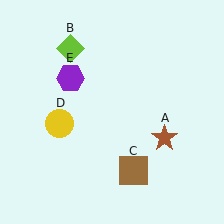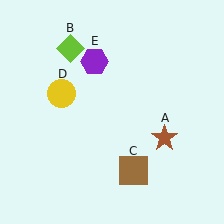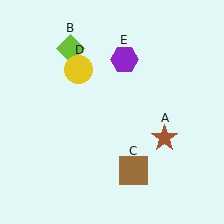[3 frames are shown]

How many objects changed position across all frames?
2 objects changed position: yellow circle (object D), purple hexagon (object E).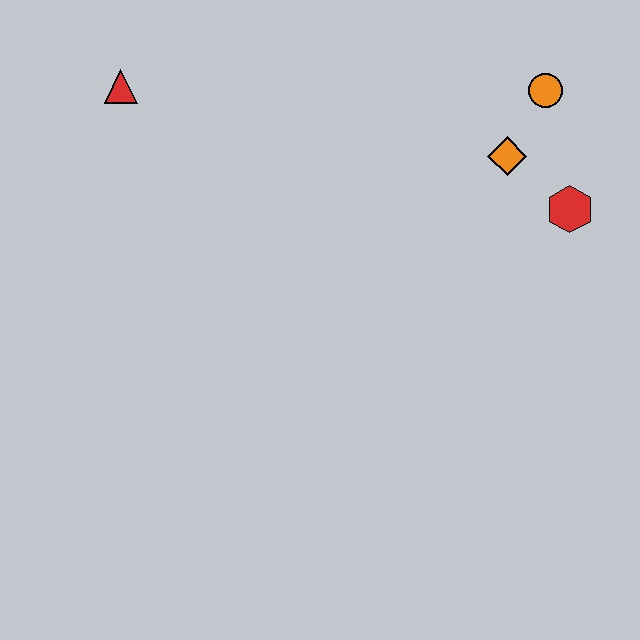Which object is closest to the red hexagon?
The orange diamond is closest to the red hexagon.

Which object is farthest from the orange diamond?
The red triangle is farthest from the orange diamond.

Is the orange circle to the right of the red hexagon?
No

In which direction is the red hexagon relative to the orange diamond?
The red hexagon is to the right of the orange diamond.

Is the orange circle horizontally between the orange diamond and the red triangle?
No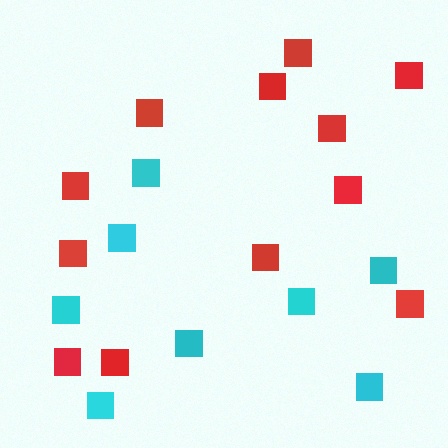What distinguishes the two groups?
There are 2 groups: one group of cyan squares (8) and one group of red squares (12).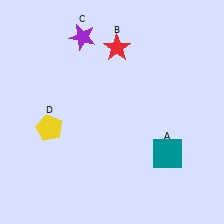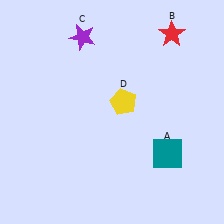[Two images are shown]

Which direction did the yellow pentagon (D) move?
The yellow pentagon (D) moved right.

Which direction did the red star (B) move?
The red star (B) moved right.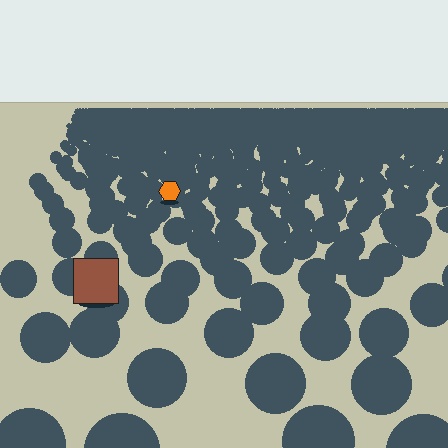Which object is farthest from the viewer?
The orange hexagon is farthest from the viewer. It appears smaller and the ground texture around it is denser.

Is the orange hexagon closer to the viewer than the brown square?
No. The brown square is closer — you can tell from the texture gradient: the ground texture is coarser near it.